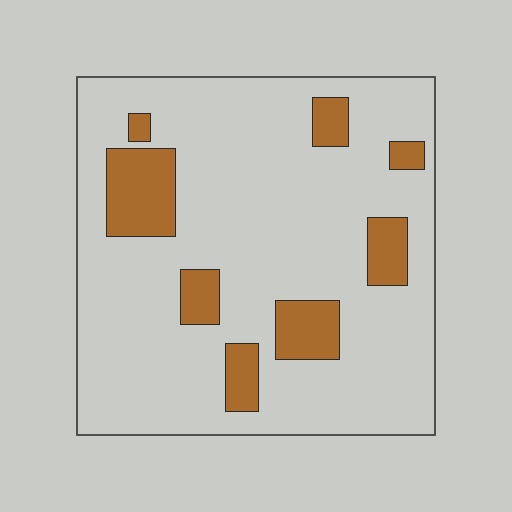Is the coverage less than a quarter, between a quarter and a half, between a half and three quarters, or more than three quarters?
Less than a quarter.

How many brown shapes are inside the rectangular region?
8.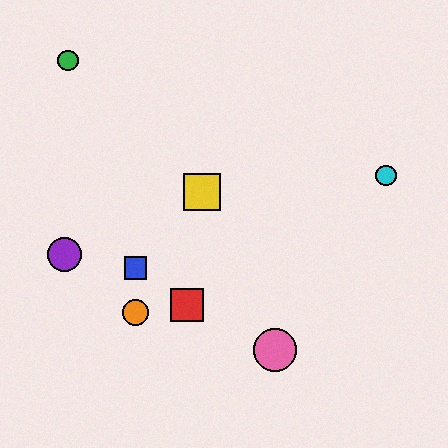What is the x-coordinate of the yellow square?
The yellow square is at x≈202.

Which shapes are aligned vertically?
The blue square, the orange circle are aligned vertically.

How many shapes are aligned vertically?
2 shapes (the blue square, the orange circle) are aligned vertically.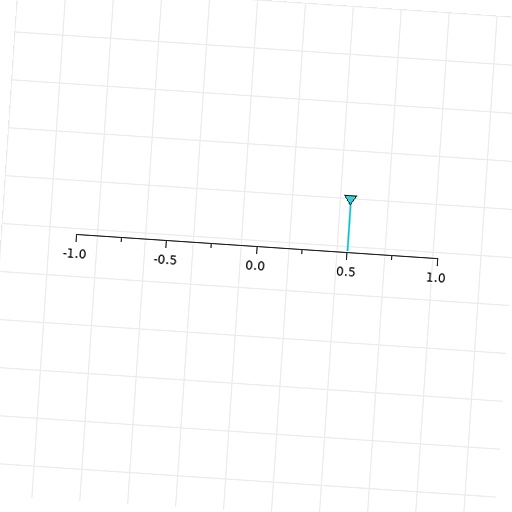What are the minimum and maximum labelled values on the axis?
The axis runs from -1.0 to 1.0.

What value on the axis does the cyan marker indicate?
The marker indicates approximately 0.5.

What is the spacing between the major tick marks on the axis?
The major ticks are spaced 0.5 apart.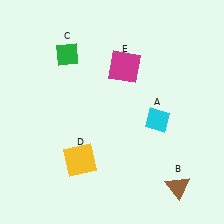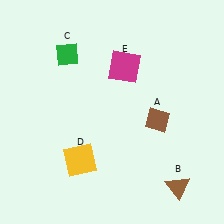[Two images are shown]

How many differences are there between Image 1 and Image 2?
There is 1 difference between the two images.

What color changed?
The diamond (A) changed from cyan in Image 1 to brown in Image 2.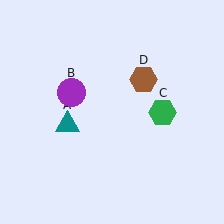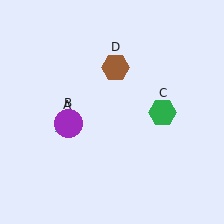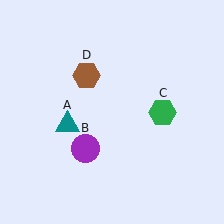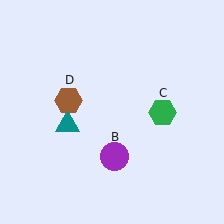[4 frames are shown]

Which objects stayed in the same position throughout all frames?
Teal triangle (object A) and green hexagon (object C) remained stationary.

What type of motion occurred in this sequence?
The purple circle (object B), brown hexagon (object D) rotated counterclockwise around the center of the scene.